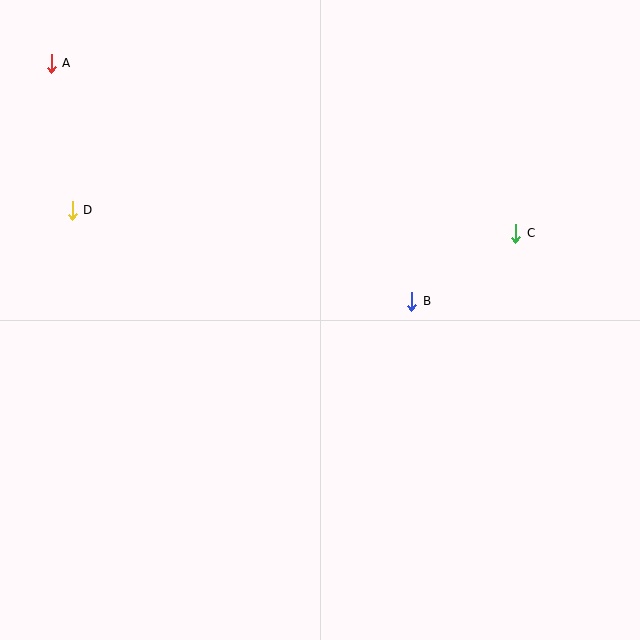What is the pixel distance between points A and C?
The distance between A and C is 495 pixels.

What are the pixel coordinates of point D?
Point D is at (72, 210).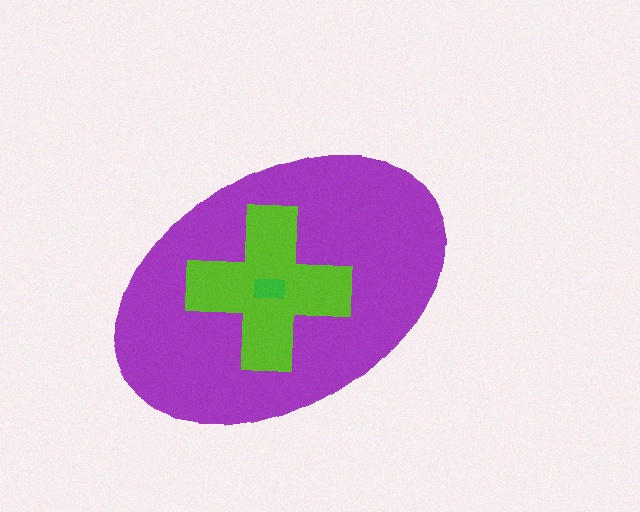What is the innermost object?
The green rectangle.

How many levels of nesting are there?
3.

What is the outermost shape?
The purple ellipse.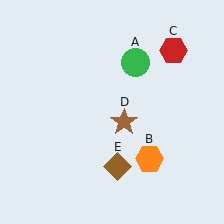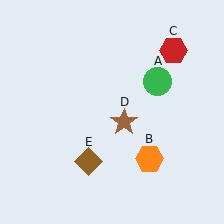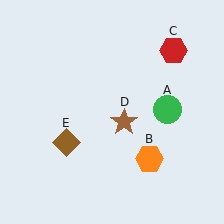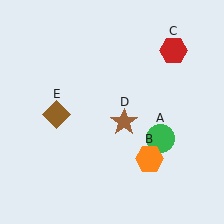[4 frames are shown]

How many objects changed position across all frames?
2 objects changed position: green circle (object A), brown diamond (object E).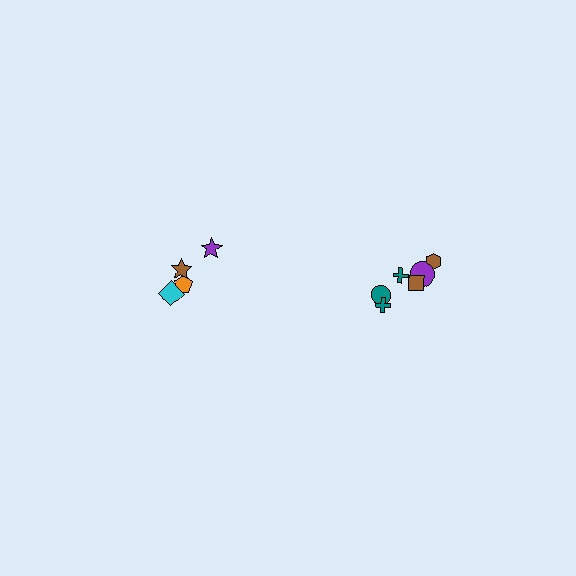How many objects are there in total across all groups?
There are 10 objects.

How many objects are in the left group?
There are 4 objects.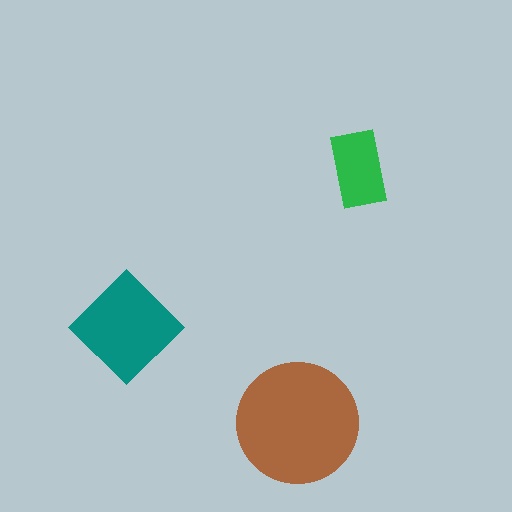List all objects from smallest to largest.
The green rectangle, the teal diamond, the brown circle.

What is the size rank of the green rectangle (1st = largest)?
3rd.